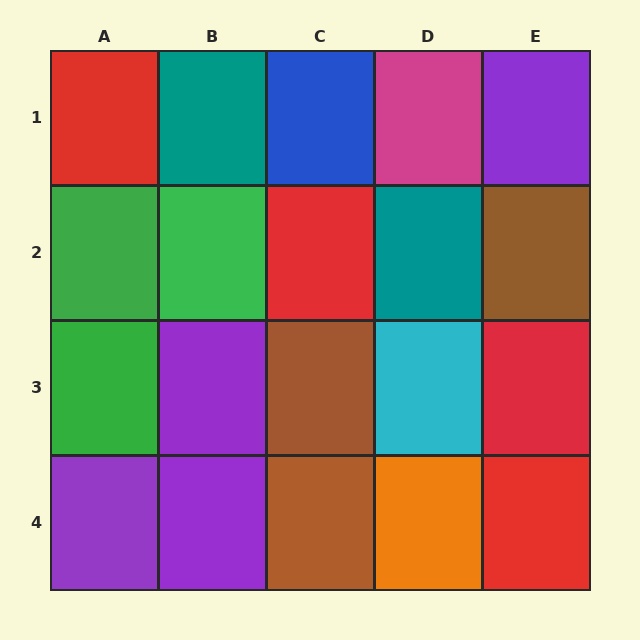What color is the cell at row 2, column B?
Green.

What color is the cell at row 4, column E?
Red.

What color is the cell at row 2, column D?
Teal.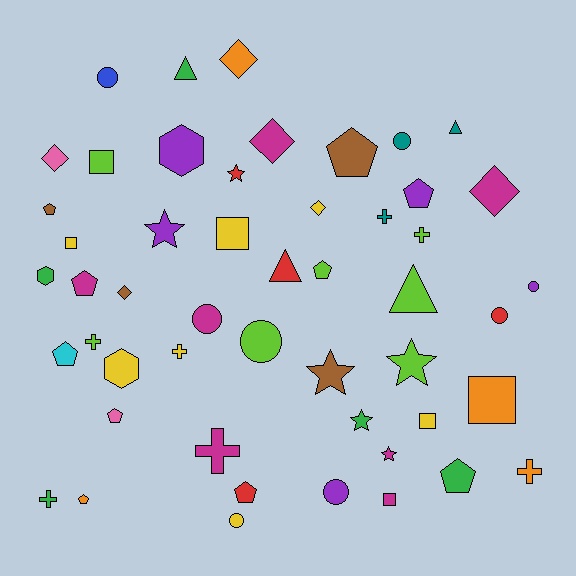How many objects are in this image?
There are 50 objects.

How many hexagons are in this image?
There are 3 hexagons.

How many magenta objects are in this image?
There are 7 magenta objects.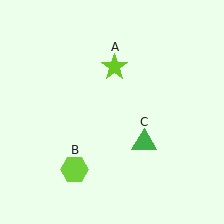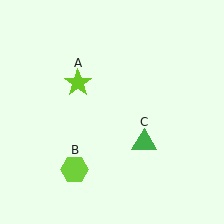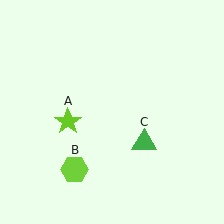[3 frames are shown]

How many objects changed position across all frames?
1 object changed position: lime star (object A).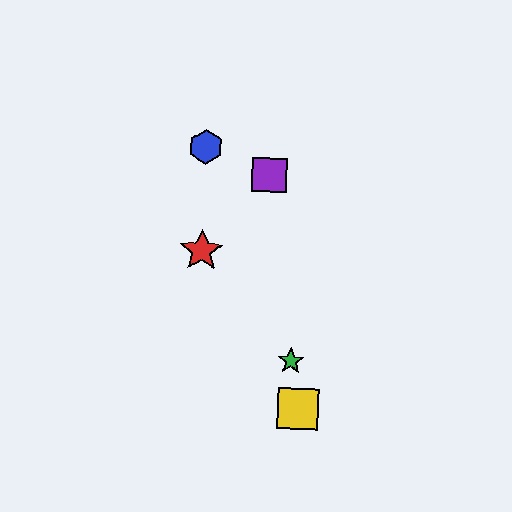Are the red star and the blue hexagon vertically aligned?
Yes, both are at x≈201.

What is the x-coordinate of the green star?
The green star is at x≈291.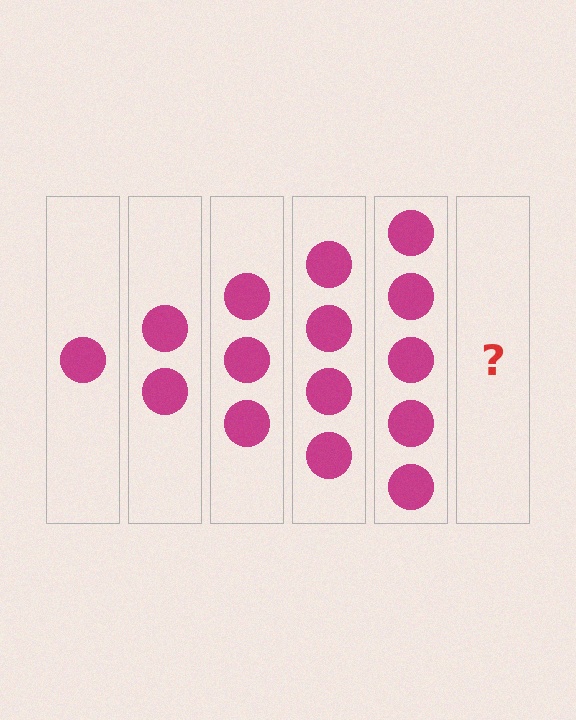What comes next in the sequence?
The next element should be 6 circles.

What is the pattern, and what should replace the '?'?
The pattern is that each step adds one more circle. The '?' should be 6 circles.